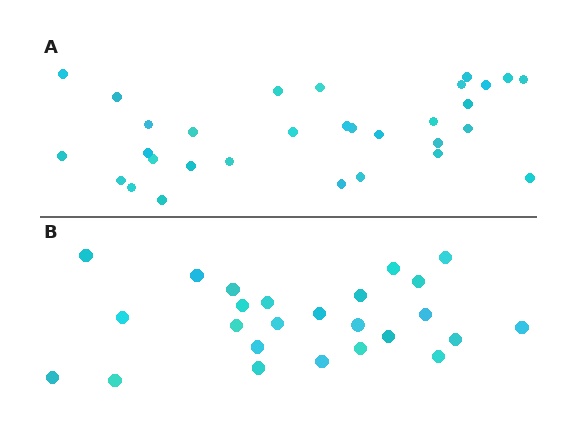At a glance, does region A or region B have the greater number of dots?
Region A (the top region) has more dots.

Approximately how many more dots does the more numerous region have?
Region A has about 6 more dots than region B.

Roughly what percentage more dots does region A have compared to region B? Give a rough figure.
About 25% more.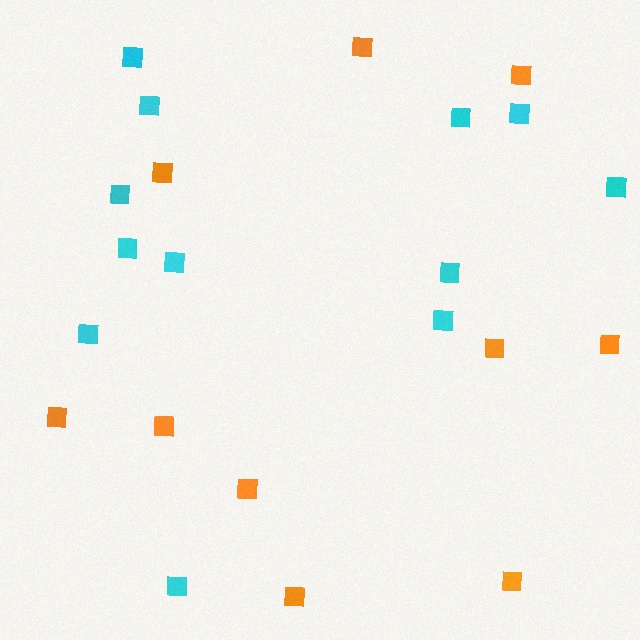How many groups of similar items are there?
There are 2 groups: one group of cyan squares (12) and one group of orange squares (10).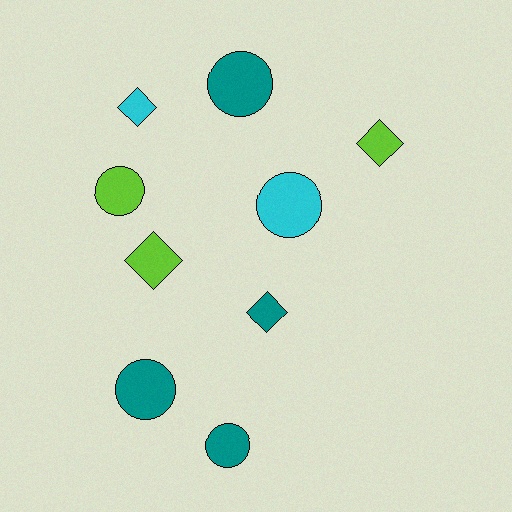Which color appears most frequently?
Teal, with 4 objects.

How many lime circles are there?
There is 1 lime circle.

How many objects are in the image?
There are 9 objects.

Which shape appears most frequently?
Circle, with 5 objects.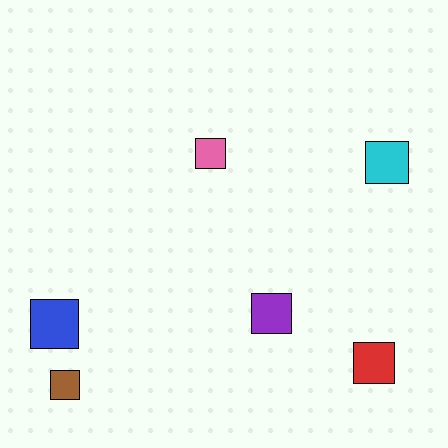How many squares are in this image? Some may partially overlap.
There are 6 squares.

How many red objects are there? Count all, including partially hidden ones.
There is 1 red object.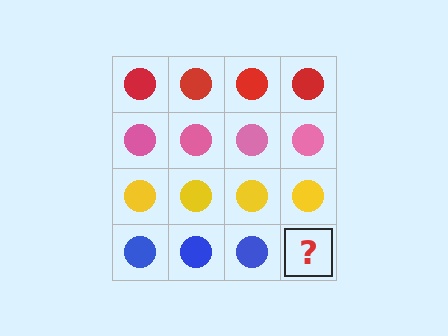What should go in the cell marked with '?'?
The missing cell should contain a blue circle.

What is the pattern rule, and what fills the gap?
The rule is that each row has a consistent color. The gap should be filled with a blue circle.